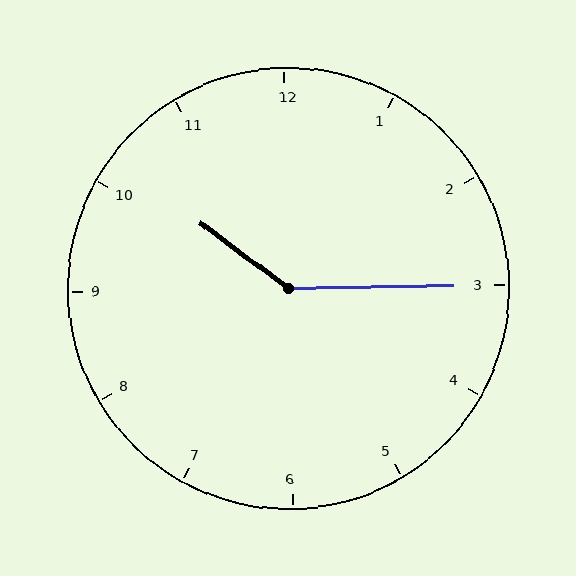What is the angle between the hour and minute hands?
Approximately 142 degrees.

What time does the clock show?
10:15.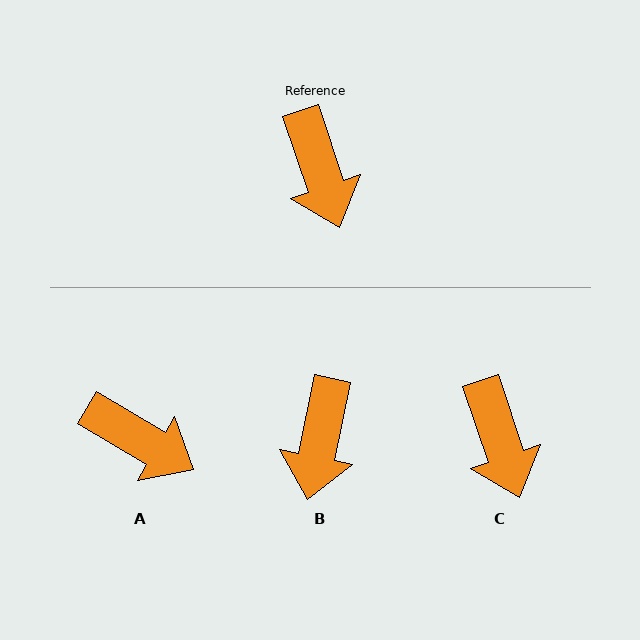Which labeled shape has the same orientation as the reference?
C.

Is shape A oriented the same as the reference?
No, it is off by about 41 degrees.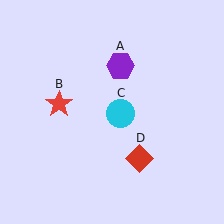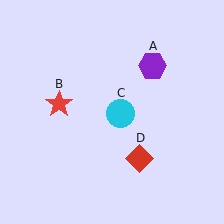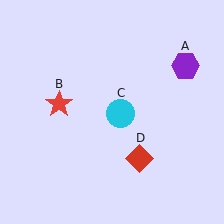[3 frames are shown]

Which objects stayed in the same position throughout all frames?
Red star (object B) and cyan circle (object C) and red diamond (object D) remained stationary.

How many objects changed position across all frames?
1 object changed position: purple hexagon (object A).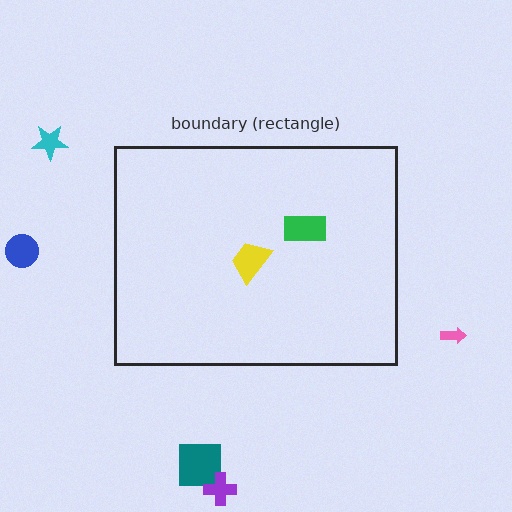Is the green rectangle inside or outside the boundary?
Inside.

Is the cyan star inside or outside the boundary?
Outside.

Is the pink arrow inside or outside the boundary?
Outside.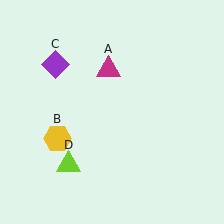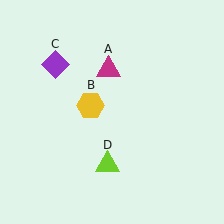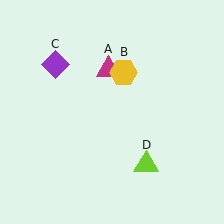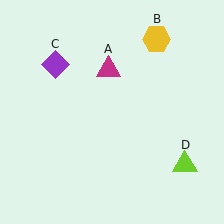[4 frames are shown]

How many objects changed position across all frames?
2 objects changed position: yellow hexagon (object B), lime triangle (object D).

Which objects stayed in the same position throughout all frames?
Magenta triangle (object A) and purple diamond (object C) remained stationary.